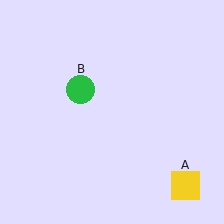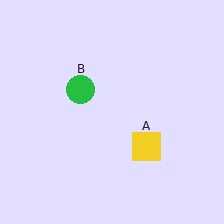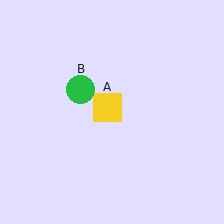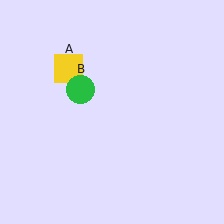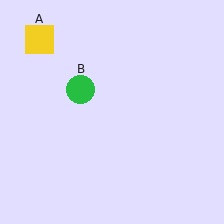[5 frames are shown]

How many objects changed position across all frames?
1 object changed position: yellow square (object A).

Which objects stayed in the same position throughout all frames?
Green circle (object B) remained stationary.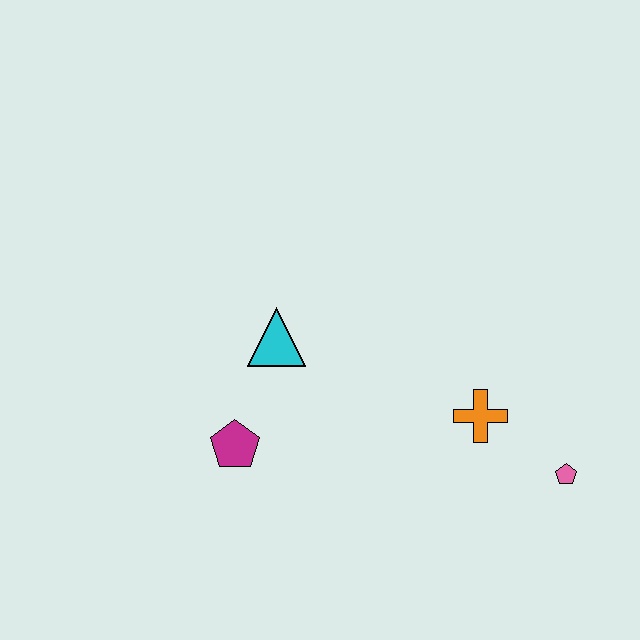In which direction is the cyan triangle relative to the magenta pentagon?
The cyan triangle is above the magenta pentagon.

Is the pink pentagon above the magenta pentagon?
No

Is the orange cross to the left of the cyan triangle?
No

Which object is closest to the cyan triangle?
The magenta pentagon is closest to the cyan triangle.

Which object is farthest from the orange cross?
The magenta pentagon is farthest from the orange cross.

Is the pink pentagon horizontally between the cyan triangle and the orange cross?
No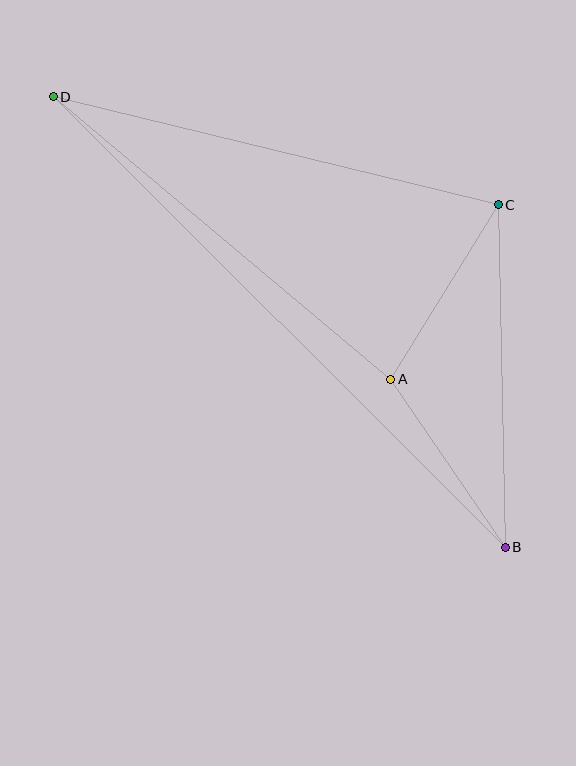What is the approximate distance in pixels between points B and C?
The distance between B and C is approximately 343 pixels.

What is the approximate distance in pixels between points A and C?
The distance between A and C is approximately 205 pixels.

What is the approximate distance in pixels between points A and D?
The distance between A and D is approximately 440 pixels.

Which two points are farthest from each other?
Points B and D are farthest from each other.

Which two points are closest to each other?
Points A and B are closest to each other.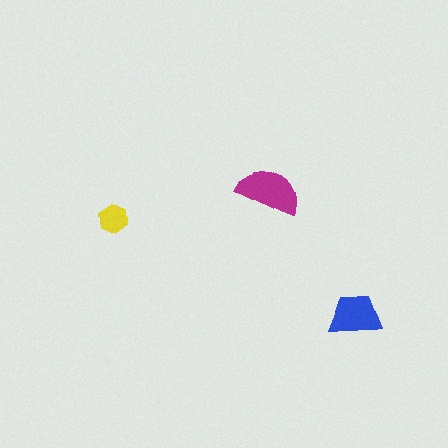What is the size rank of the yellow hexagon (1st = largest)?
3rd.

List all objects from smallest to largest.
The yellow hexagon, the blue trapezoid, the magenta semicircle.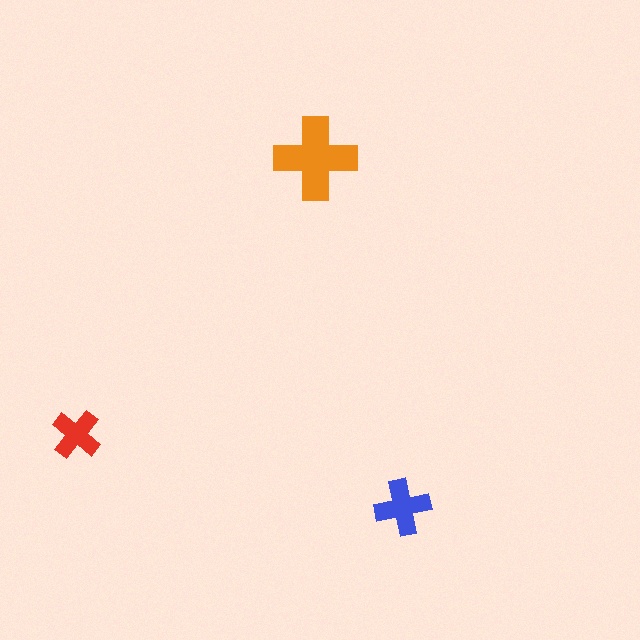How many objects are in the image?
There are 3 objects in the image.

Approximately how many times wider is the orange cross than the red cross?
About 1.5 times wider.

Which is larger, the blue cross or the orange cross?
The orange one.